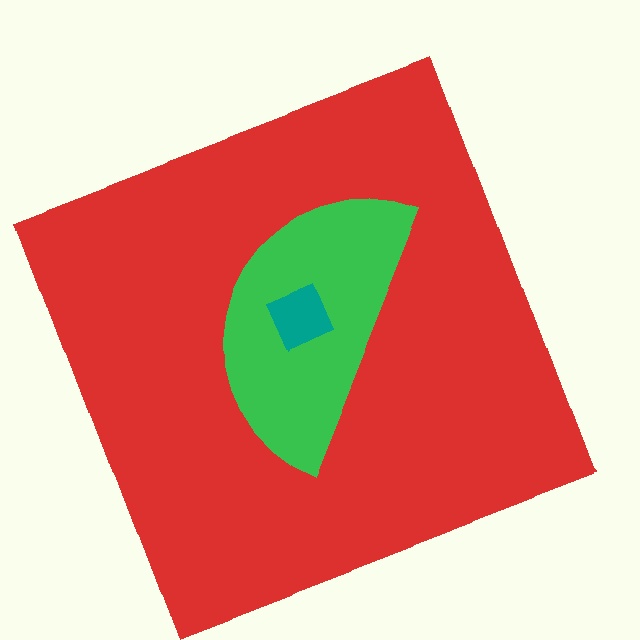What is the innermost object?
The teal diamond.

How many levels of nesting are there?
3.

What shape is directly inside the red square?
The green semicircle.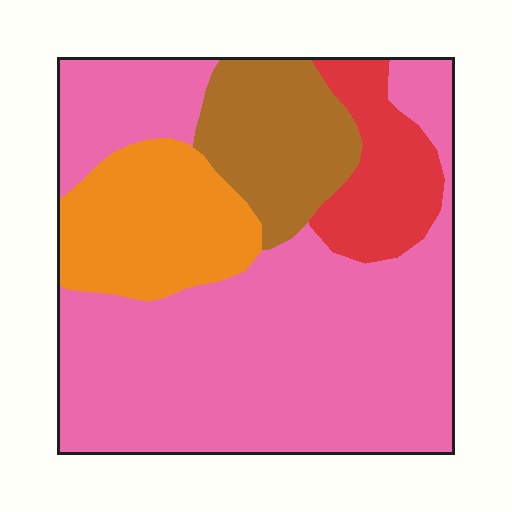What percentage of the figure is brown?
Brown covers around 15% of the figure.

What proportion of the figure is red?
Red takes up less than a sixth of the figure.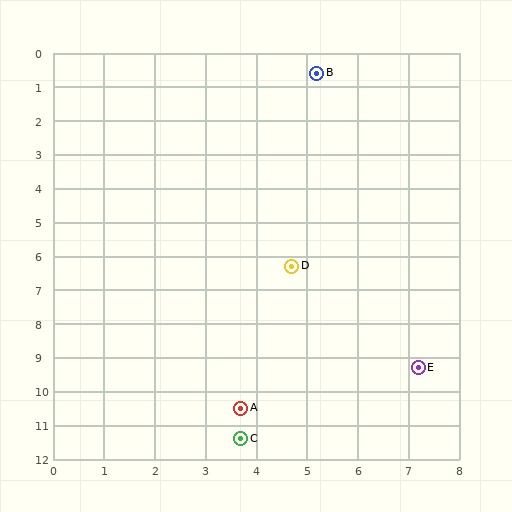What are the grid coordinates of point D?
Point D is at approximately (4.7, 6.3).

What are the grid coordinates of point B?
Point B is at approximately (5.2, 0.6).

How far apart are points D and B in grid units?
Points D and B are about 5.7 grid units apart.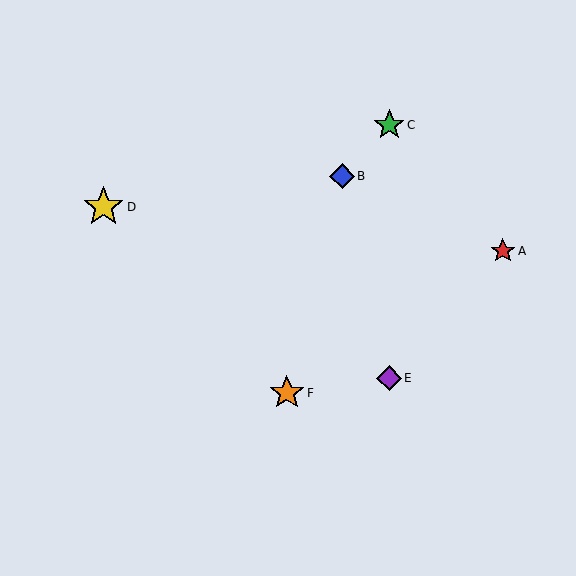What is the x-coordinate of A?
Object A is at x≈503.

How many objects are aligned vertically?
2 objects (C, E) are aligned vertically.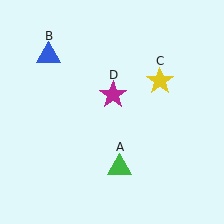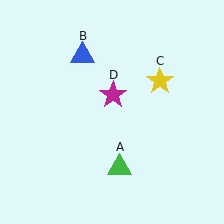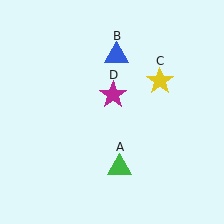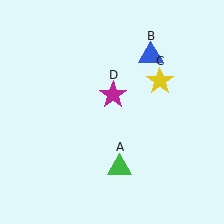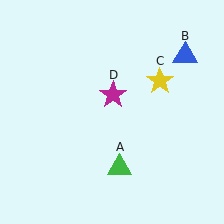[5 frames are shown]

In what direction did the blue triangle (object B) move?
The blue triangle (object B) moved right.